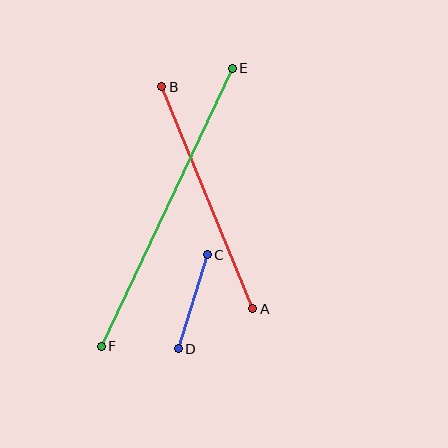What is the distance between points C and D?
The distance is approximately 98 pixels.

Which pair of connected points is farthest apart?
Points E and F are farthest apart.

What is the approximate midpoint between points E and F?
The midpoint is at approximately (167, 207) pixels.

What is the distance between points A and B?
The distance is approximately 240 pixels.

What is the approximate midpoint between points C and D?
The midpoint is at approximately (193, 302) pixels.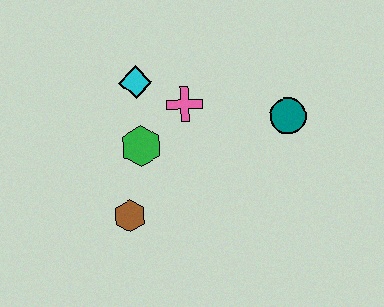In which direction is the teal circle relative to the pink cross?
The teal circle is to the right of the pink cross.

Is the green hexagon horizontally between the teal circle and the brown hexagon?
Yes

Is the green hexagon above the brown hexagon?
Yes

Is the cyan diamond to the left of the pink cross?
Yes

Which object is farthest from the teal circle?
The brown hexagon is farthest from the teal circle.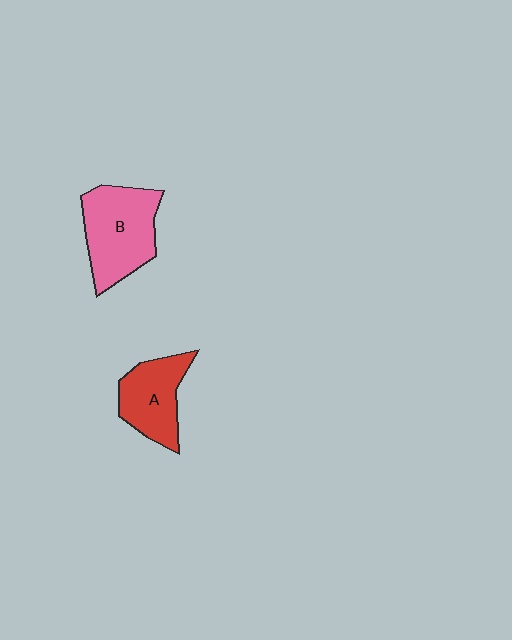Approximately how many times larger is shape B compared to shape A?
Approximately 1.3 times.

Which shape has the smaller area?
Shape A (red).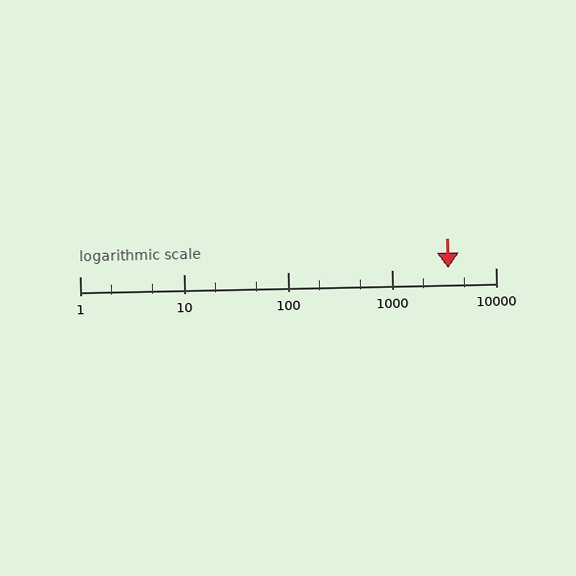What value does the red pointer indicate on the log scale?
The pointer indicates approximately 3500.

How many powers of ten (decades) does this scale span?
The scale spans 4 decades, from 1 to 10000.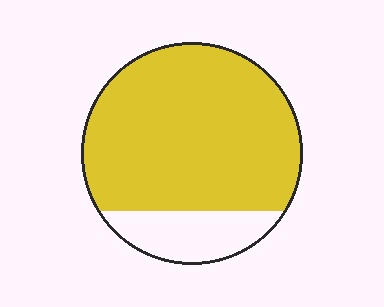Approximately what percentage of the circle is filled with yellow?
Approximately 80%.